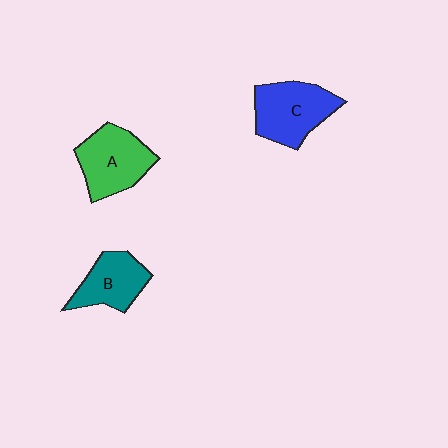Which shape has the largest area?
Shape C (blue).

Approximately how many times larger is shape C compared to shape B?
Approximately 1.3 times.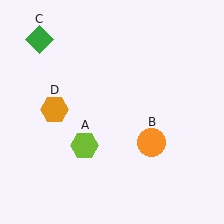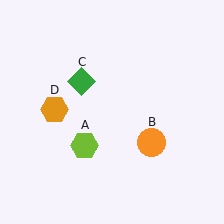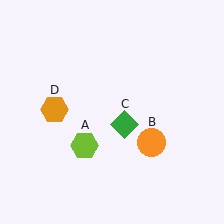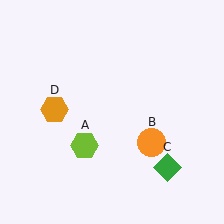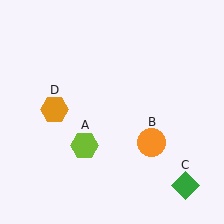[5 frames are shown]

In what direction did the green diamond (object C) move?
The green diamond (object C) moved down and to the right.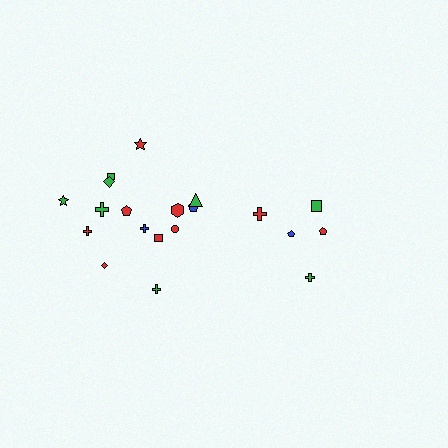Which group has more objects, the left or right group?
The left group.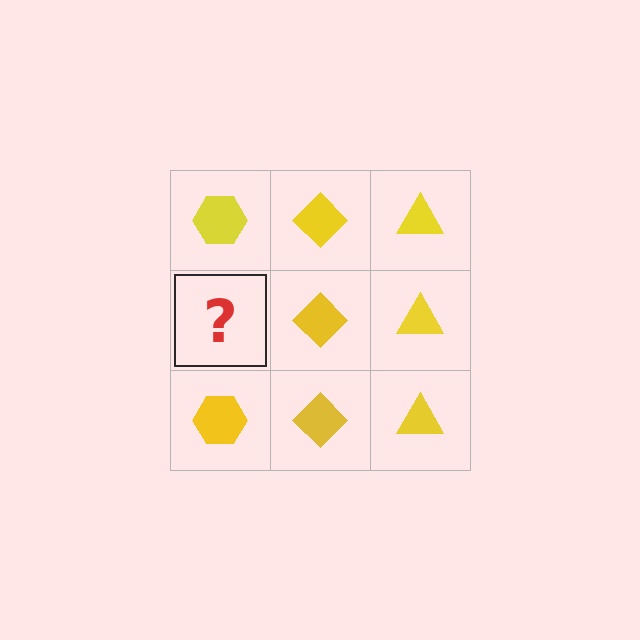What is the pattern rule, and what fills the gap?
The rule is that each column has a consistent shape. The gap should be filled with a yellow hexagon.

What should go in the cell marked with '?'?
The missing cell should contain a yellow hexagon.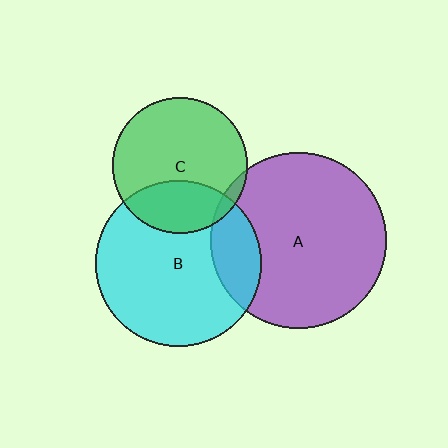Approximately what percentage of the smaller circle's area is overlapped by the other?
Approximately 20%.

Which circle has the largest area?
Circle A (purple).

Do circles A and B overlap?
Yes.